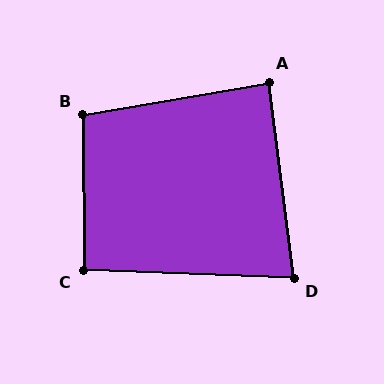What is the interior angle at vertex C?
Approximately 92 degrees (approximately right).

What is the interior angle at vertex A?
Approximately 88 degrees (approximately right).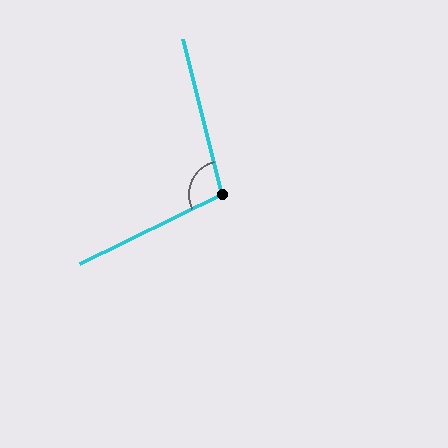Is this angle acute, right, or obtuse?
It is obtuse.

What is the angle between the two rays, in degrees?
Approximately 102 degrees.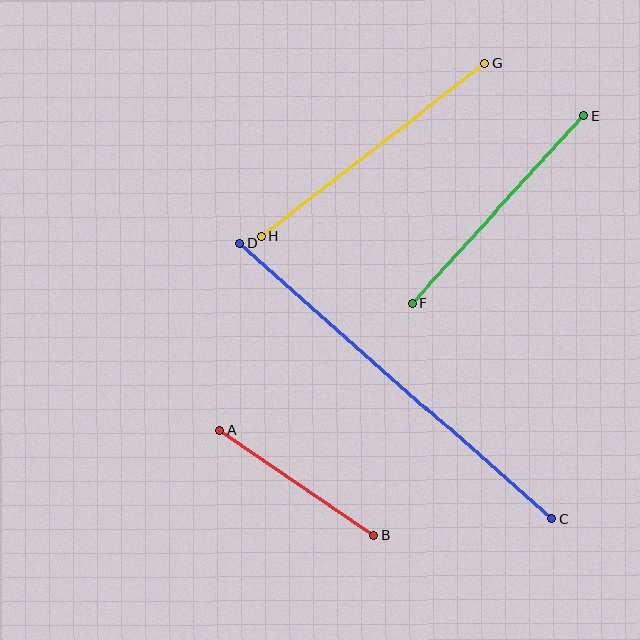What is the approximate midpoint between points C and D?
The midpoint is at approximately (395, 381) pixels.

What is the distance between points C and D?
The distance is approximately 417 pixels.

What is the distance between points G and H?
The distance is approximately 283 pixels.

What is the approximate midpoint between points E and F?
The midpoint is at approximately (498, 209) pixels.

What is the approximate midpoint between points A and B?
The midpoint is at approximately (296, 483) pixels.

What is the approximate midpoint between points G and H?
The midpoint is at approximately (373, 150) pixels.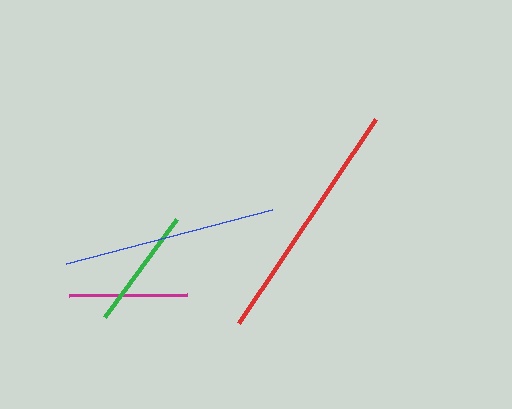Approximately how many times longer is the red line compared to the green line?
The red line is approximately 2.0 times the length of the green line.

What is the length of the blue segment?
The blue segment is approximately 213 pixels long.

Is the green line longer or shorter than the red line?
The red line is longer than the green line.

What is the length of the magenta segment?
The magenta segment is approximately 117 pixels long.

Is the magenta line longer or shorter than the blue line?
The blue line is longer than the magenta line.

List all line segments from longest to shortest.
From longest to shortest: red, blue, green, magenta.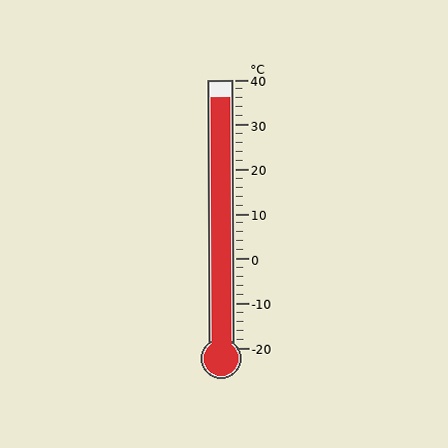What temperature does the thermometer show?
The thermometer shows approximately 36°C.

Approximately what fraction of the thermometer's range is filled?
The thermometer is filled to approximately 95% of its range.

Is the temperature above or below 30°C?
The temperature is above 30°C.